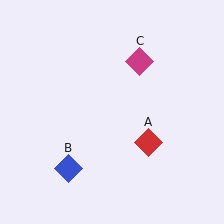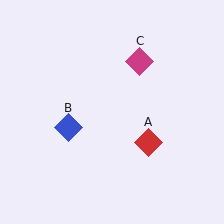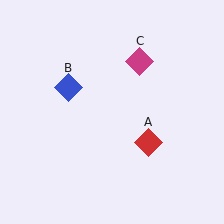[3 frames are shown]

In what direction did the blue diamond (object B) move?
The blue diamond (object B) moved up.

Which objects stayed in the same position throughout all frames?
Red diamond (object A) and magenta diamond (object C) remained stationary.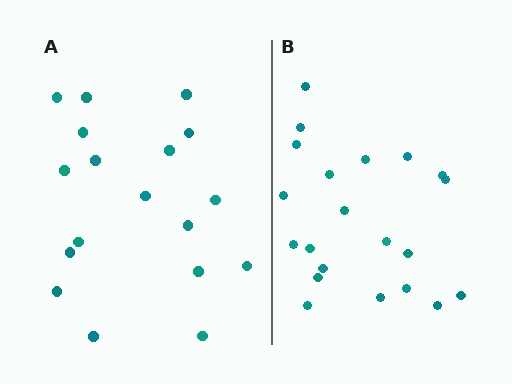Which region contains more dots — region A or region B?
Region B (the right region) has more dots.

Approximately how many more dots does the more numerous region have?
Region B has just a few more — roughly 2 or 3 more dots than region A.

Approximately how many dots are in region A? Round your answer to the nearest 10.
About 20 dots. (The exact count is 18, which rounds to 20.)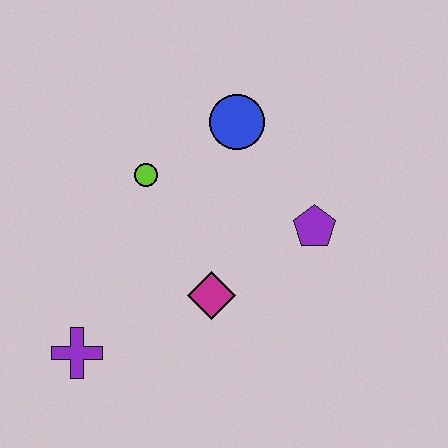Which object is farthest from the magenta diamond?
The blue circle is farthest from the magenta diamond.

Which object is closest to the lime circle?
The blue circle is closest to the lime circle.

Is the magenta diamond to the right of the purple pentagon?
No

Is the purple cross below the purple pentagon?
Yes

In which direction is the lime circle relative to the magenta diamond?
The lime circle is above the magenta diamond.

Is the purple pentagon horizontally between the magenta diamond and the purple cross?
No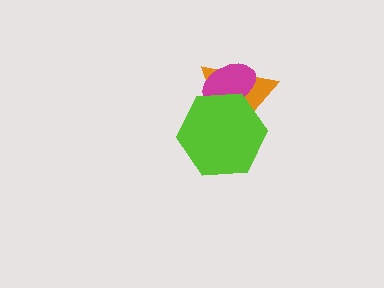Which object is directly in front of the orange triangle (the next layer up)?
The magenta ellipse is directly in front of the orange triangle.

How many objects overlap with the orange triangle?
2 objects overlap with the orange triangle.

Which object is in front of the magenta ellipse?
The lime hexagon is in front of the magenta ellipse.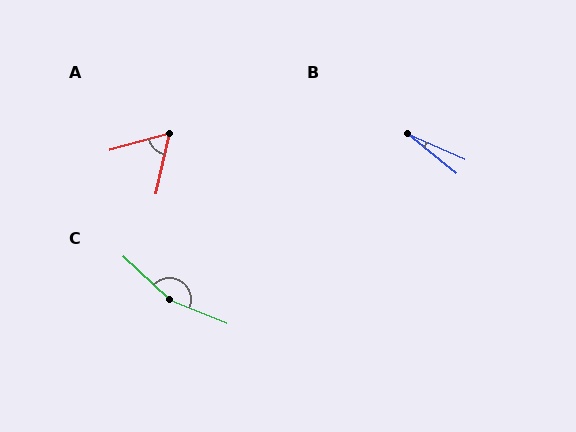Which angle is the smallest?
B, at approximately 15 degrees.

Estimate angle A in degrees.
Approximately 62 degrees.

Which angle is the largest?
C, at approximately 160 degrees.